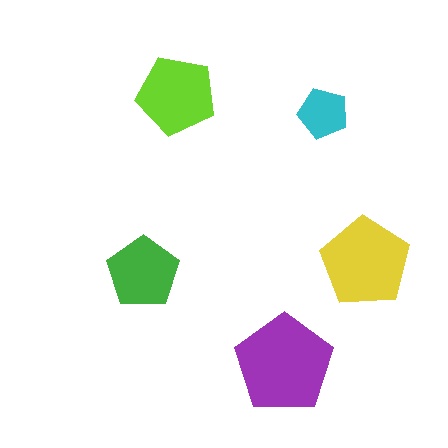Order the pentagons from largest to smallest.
the purple one, the yellow one, the lime one, the green one, the cyan one.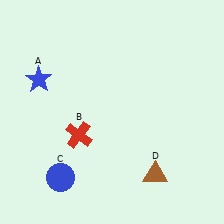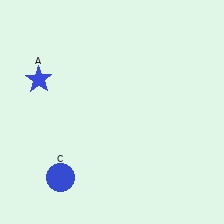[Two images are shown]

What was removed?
The brown triangle (D), the red cross (B) were removed in Image 2.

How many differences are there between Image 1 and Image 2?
There are 2 differences between the two images.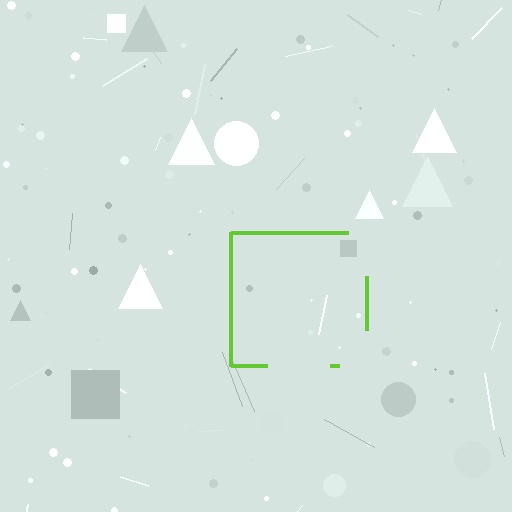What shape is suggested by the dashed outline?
The dashed outline suggests a square.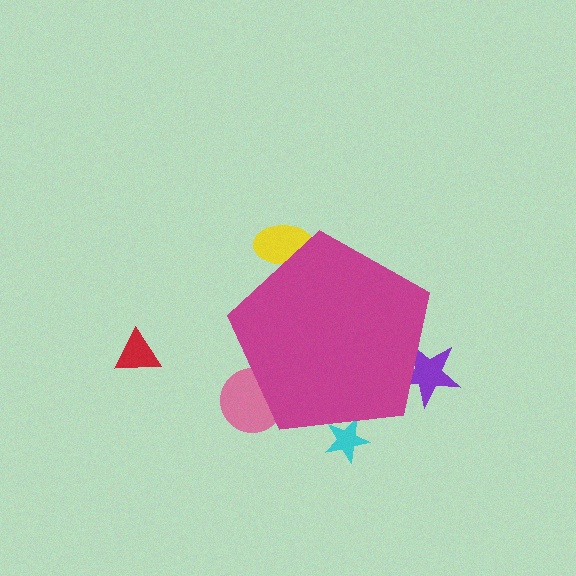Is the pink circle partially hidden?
Yes, the pink circle is partially hidden behind the magenta pentagon.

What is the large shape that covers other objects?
A magenta pentagon.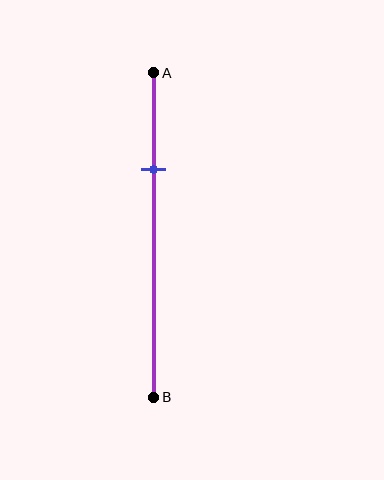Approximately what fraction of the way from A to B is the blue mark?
The blue mark is approximately 30% of the way from A to B.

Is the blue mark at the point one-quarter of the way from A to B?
No, the mark is at about 30% from A, not at the 25% one-quarter point.